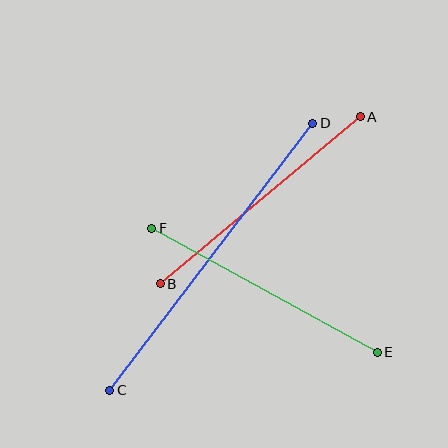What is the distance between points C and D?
The distance is approximately 336 pixels.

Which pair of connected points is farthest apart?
Points C and D are farthest apart.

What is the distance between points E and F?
The distance is approximately 257 pixels.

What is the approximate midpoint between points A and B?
The midpoint is at approximately (260, 200) pixels.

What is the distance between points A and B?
The distance is approximately 261 pixels.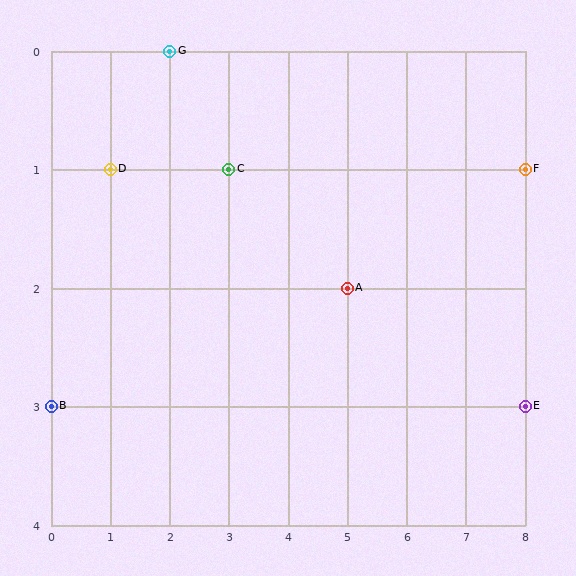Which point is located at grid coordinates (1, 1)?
Point D is at (1, 1).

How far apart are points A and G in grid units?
Points A and G are 3 columns and 2 rows apart (about 3.6 grid units diagonally).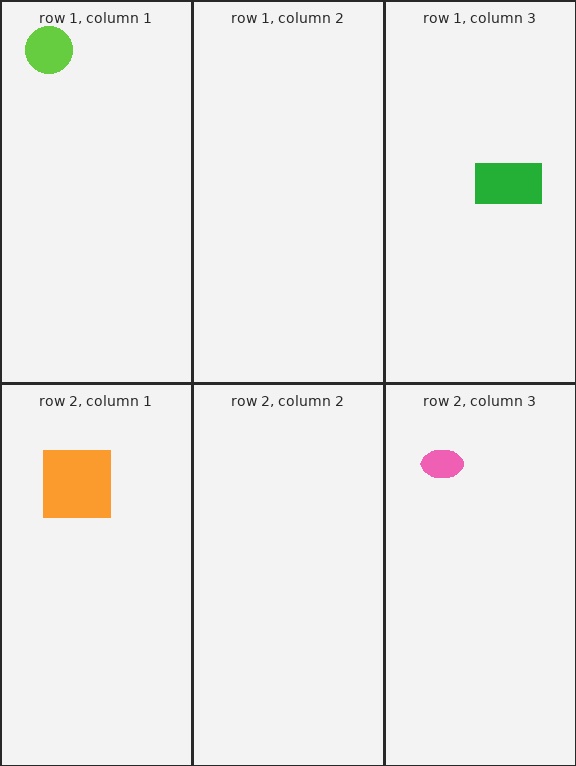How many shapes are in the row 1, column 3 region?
1.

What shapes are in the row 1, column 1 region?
The lime circle.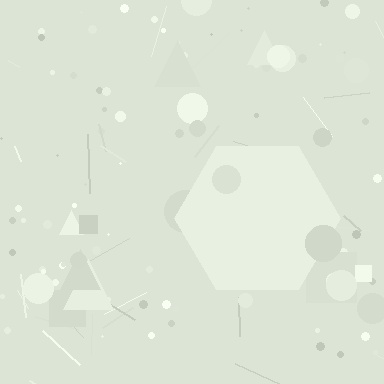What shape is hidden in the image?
A hexagon is hidden in the image.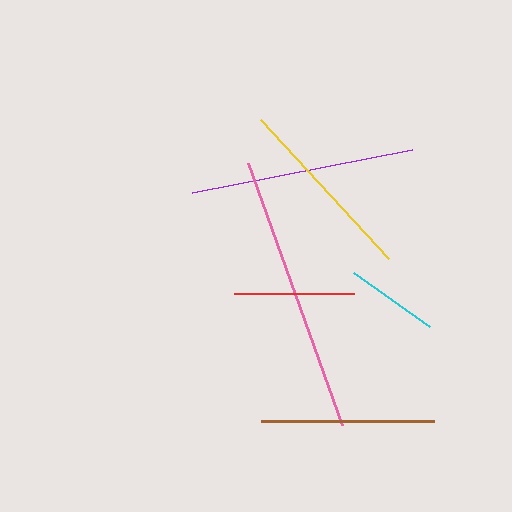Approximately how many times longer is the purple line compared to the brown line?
The purple line is approximately 1.3 times the length of the brown line.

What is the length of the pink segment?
The pink segment is approximately 279 pixels long.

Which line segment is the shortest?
The cyan line is the shortest at approximately 93 pixels.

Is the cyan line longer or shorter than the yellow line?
The yellow line is longer than the cyan line.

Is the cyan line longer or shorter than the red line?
The red line is longer than the cyan line.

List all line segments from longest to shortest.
From longest to shortest: pink, purple, yellow, brown, red, cyan.